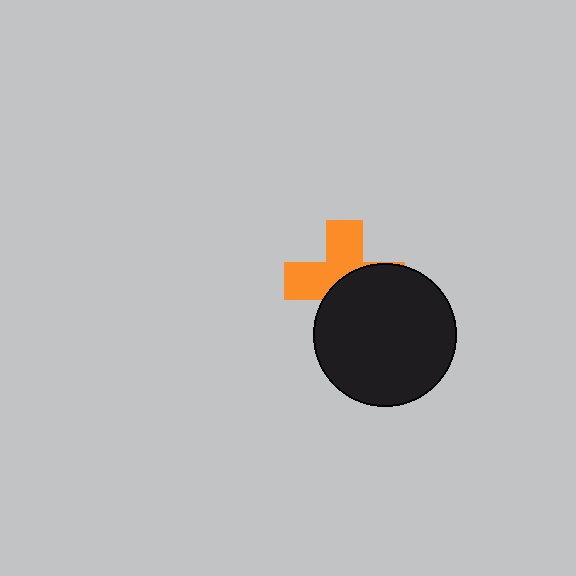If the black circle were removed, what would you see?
You would see the complete orange cross.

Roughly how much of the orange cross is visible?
About half of it is visible (roughly 50%).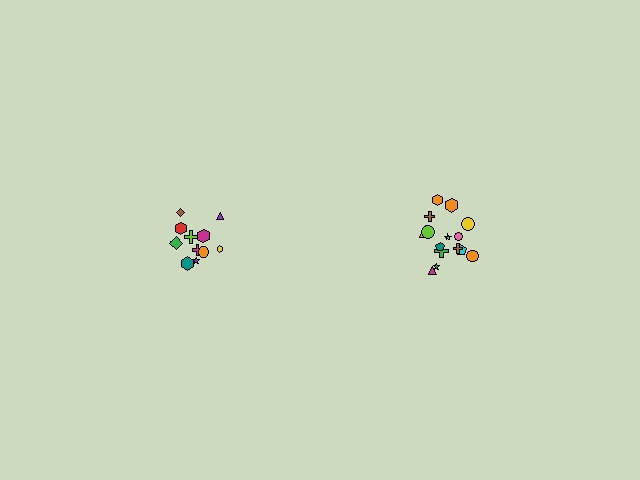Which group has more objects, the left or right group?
The right group.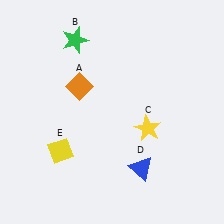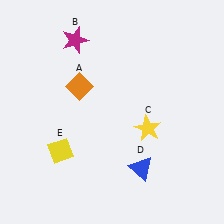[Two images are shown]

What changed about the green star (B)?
In Image 1, B is green. In Image 2, it changed to magenta.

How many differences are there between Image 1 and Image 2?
There is 1 difference between the two images.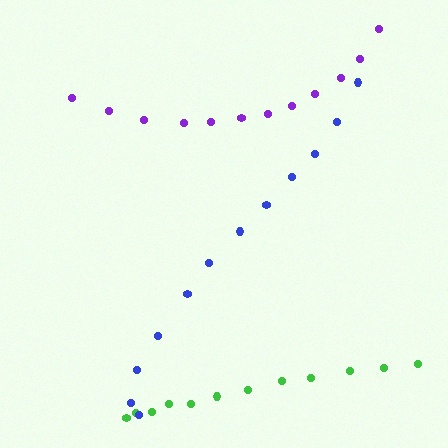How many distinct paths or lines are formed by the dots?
There are 3 distinct paths.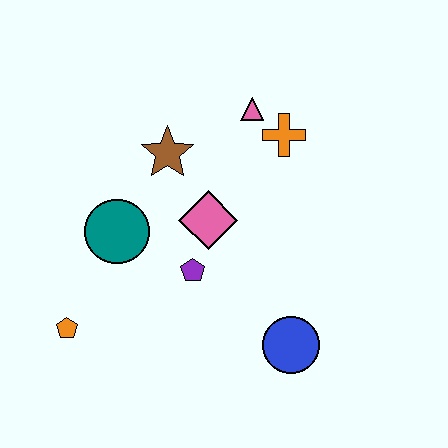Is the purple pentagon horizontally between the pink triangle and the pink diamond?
No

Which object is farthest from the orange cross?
The orange pentagon is farthest from the orange cross.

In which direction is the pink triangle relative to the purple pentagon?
The pink triangle is above the purple pentagon.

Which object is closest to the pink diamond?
The purple pentagon is closest to the pink diamond.